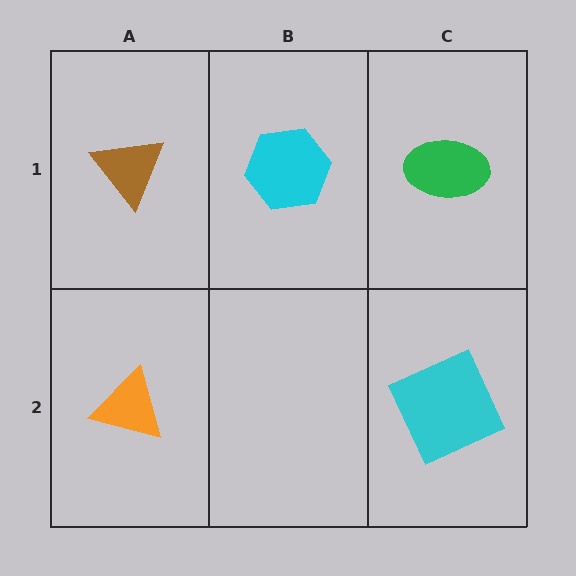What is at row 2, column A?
An orange triangle.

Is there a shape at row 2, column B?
No, that cell is empty.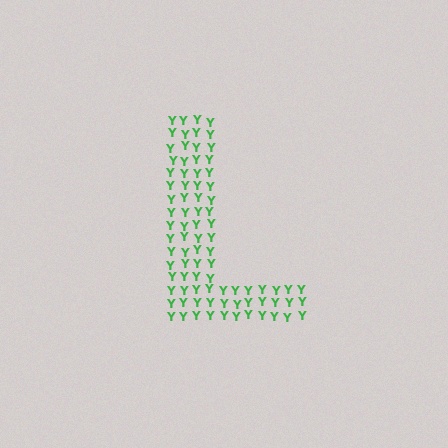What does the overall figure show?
The overall figure shows the letter L.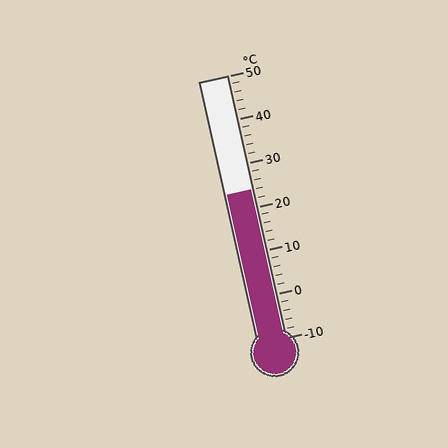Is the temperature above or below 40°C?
The temperature is below 40°C.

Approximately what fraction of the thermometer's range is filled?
The thermometer is filled to approximately 55% of its range.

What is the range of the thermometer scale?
The thermometer scale ranges from -10°C to 50°C.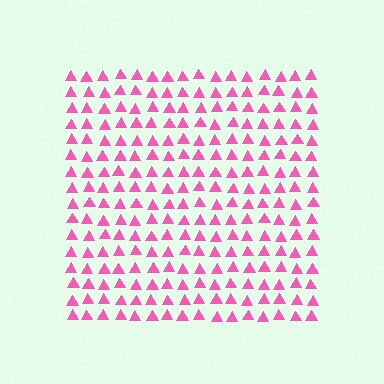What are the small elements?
The small elements are triangles.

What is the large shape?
The large shape is a square.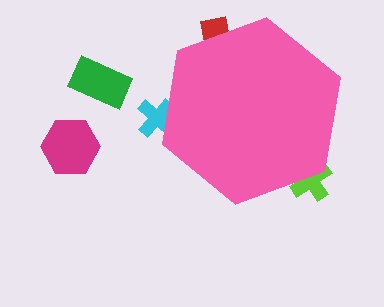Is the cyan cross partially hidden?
Yes, the cyan cross is partially hidden behind the pink hexagon.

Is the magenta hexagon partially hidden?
No, the magenta hexagon is fully visible.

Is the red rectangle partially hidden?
Yes, the red rectangle is partially hidden behind the pink hexagon.